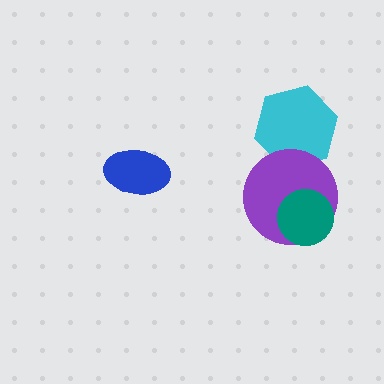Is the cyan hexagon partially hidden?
Yes, it is partially covered by another shape.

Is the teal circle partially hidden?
No, no other shape covers it.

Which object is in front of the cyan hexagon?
The purple circle is in front of the cyan hexagon.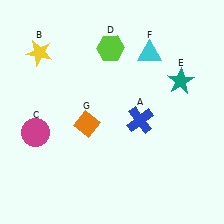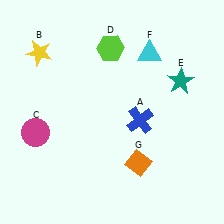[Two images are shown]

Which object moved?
The orange diamond (G) moved right.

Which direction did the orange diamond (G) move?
The orange diamond (G) moved right.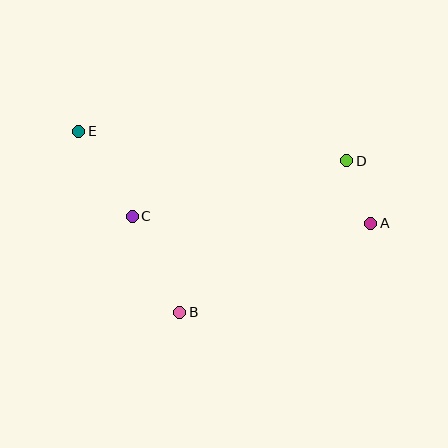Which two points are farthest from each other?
Points A and E are farthest from each other.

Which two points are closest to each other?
Points A and D are closest to each other.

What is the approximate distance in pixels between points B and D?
The distance between B and D is approximately 226 pixels.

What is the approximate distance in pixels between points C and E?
The distance between C and E is approximately 101 pixels.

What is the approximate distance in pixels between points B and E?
The distance between B and E is approximately 208 pixels.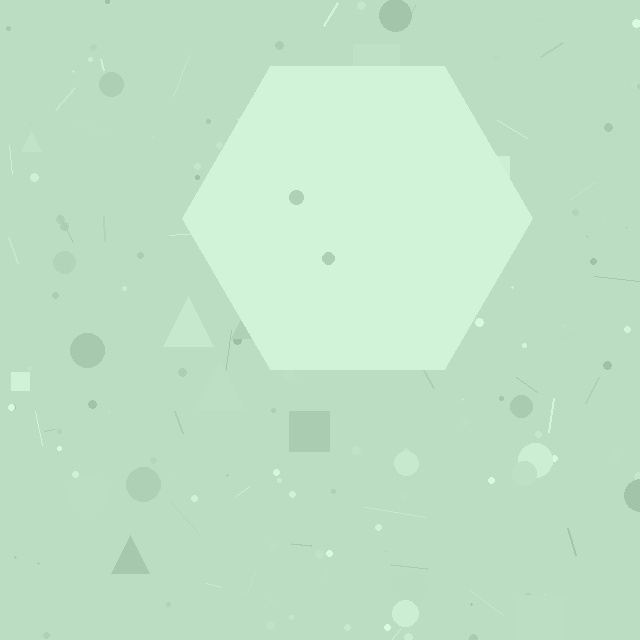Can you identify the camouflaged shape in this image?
The camouflaged shape is a hexagon.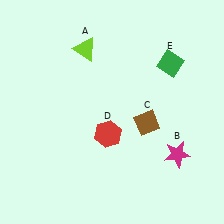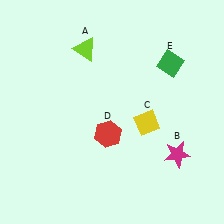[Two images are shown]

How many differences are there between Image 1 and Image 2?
There is 1 difference between the two images.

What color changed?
The diamond (C) changed from brown in Image 1 to yellow in Image 2.